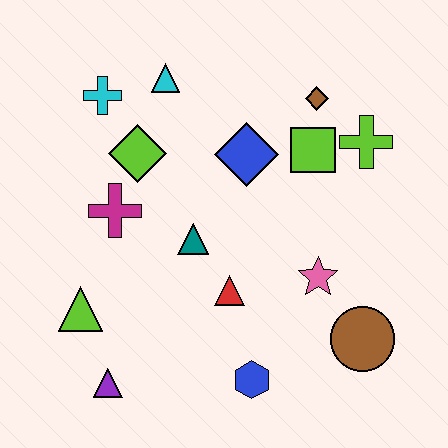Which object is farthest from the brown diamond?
The purple triangle is farthest from the brown diamond.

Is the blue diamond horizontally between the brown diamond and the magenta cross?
Yes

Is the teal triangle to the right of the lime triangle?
Yes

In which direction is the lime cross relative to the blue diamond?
The lime cross is to the right of the blue diamond.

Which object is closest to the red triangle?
The teal triangle is closest to the red triangle.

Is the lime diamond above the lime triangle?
Yes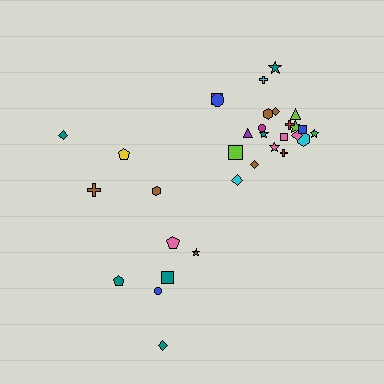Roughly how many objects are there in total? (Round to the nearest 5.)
Roughly 30 objects in total.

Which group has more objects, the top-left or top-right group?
The top-right group.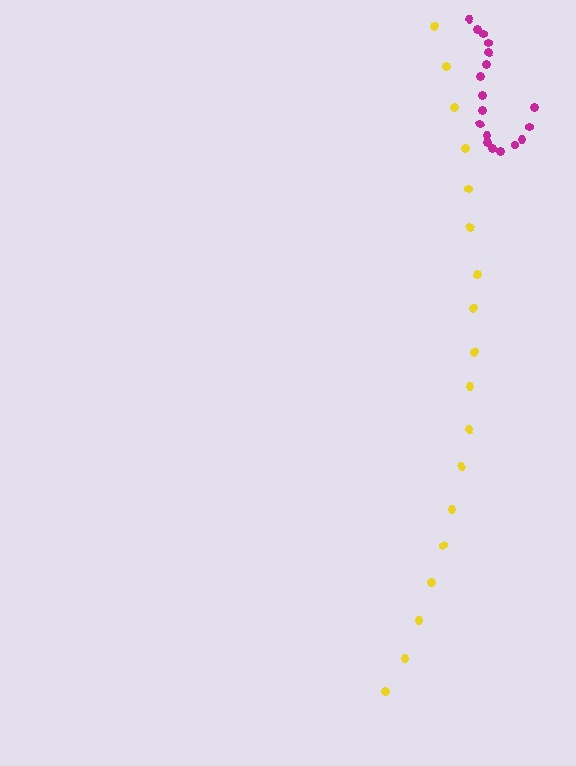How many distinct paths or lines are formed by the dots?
There are 2 distinct paths.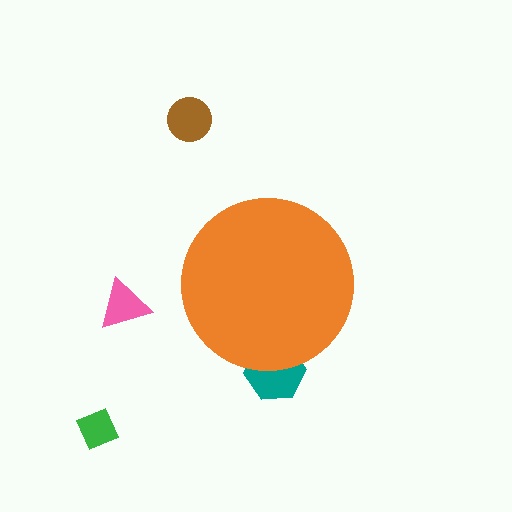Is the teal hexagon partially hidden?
Yes, the teal hexagon is partially hidden behind the orange circle.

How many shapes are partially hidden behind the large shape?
1 shape is partially hidden.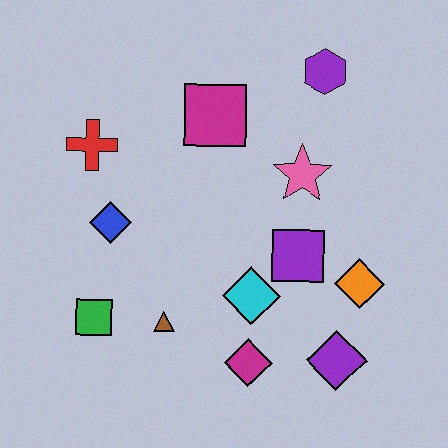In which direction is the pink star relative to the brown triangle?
The pink star is above the brown triangle.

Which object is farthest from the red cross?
The purple diamond is farthest from the red cross.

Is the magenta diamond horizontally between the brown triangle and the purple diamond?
Yes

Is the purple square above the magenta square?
No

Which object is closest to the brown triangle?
The green square is closest to the brown triangle.